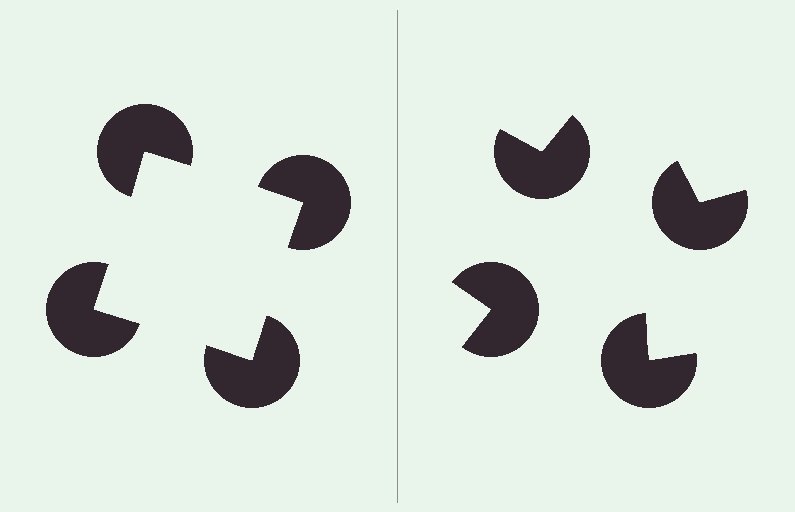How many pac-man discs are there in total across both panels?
8 — 4 on each side.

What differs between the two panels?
The pac-man discs are positioned identically on both sides; only the wedge orientations differ. On the left they align to a square; on the right they are misaligned.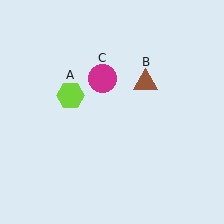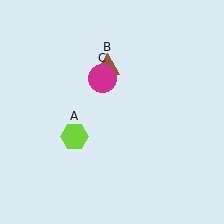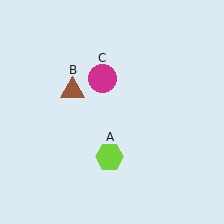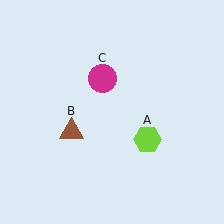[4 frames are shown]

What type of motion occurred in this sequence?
The lime hexagon (object A), brown triangle (object B) rotated counterclockwise around the center of the scene.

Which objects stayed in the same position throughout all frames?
Magenta circle (object C) remained stationary.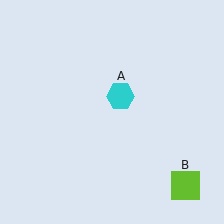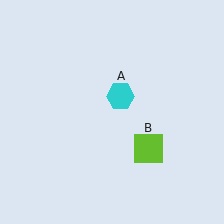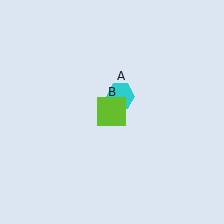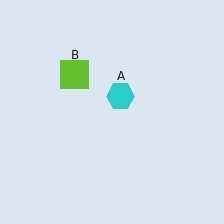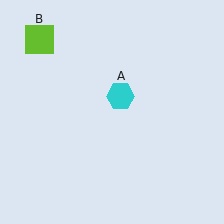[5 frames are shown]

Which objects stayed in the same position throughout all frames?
Cyan hexagon (object A) remained stationary.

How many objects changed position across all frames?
1 object changed position: lime square (object B).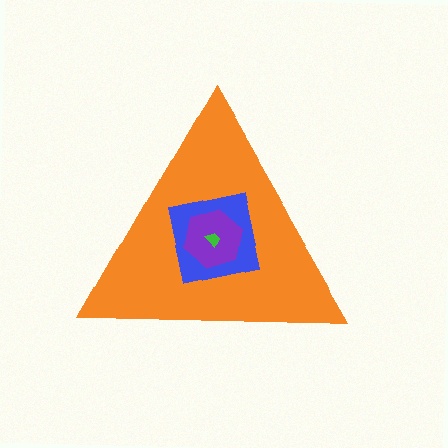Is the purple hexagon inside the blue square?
Yes.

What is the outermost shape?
The orange triangle.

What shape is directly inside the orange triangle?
The blue square.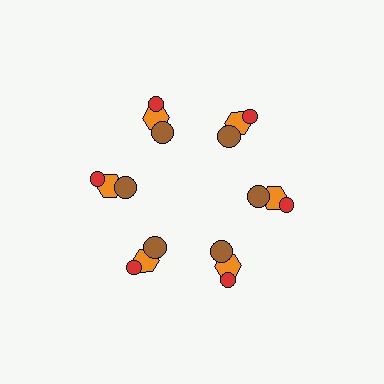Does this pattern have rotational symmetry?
Yes, this pattern has 6-fold rotational symmetry. It looks the same after rotating 60 degrees around the center.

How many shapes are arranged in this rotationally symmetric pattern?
There are 18 shapes, arranged in 6 groups of 3.